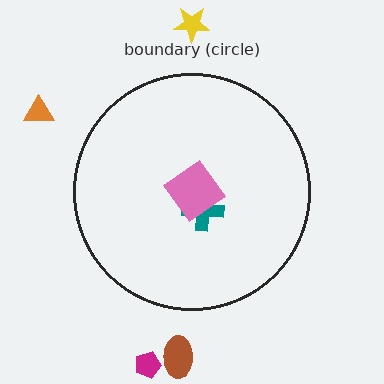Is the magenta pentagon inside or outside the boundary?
Outside.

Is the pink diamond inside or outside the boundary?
Inside.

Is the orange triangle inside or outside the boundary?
Outside.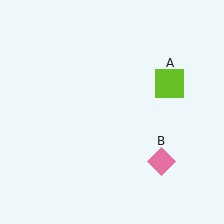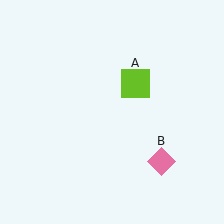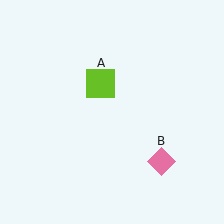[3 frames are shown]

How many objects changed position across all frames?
1 object changed position: lime square (object A).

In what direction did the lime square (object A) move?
The lime square (object A) moved left.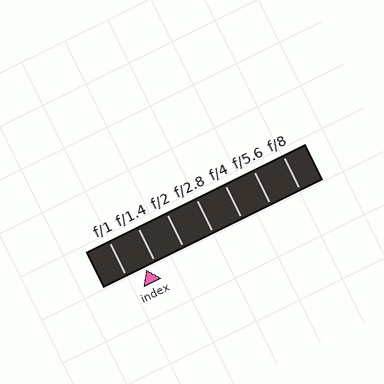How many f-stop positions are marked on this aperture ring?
There are 7 f-stop positions marked.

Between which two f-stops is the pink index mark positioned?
The index mark is between f/1 and f/1.4.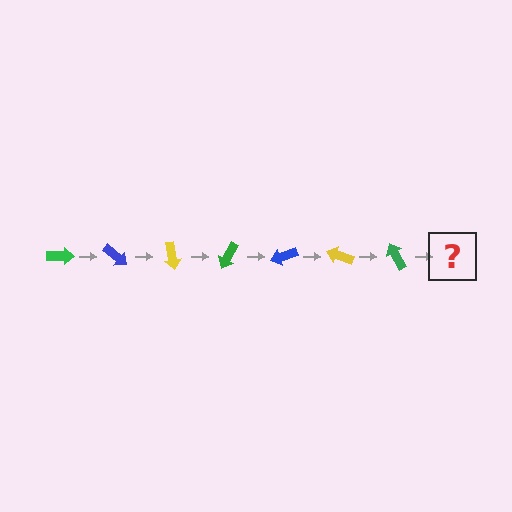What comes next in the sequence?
The next element should be a blue arrow, rotated 280 degrees from the start.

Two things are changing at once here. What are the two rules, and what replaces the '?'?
The two rules are that it rotates 40 degrees each step and the color cycles through green, blue, and yellow. The '?' should be a blue arrow, rotated 280 degrees from the start.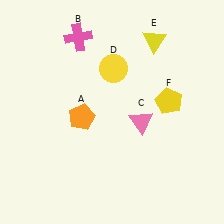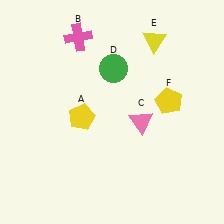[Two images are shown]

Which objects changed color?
A changed from orange to yellow. D changed from yellow to green.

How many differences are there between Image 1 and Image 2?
There are 2 differences between the two images.